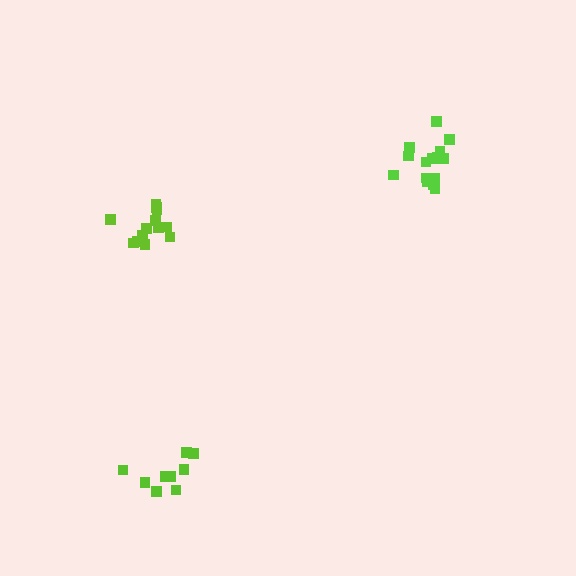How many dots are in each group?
Group 1: 9 dots, Group 2: 13 dots, Group 3: 15 dots (37 total).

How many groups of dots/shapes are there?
There are 3 groups.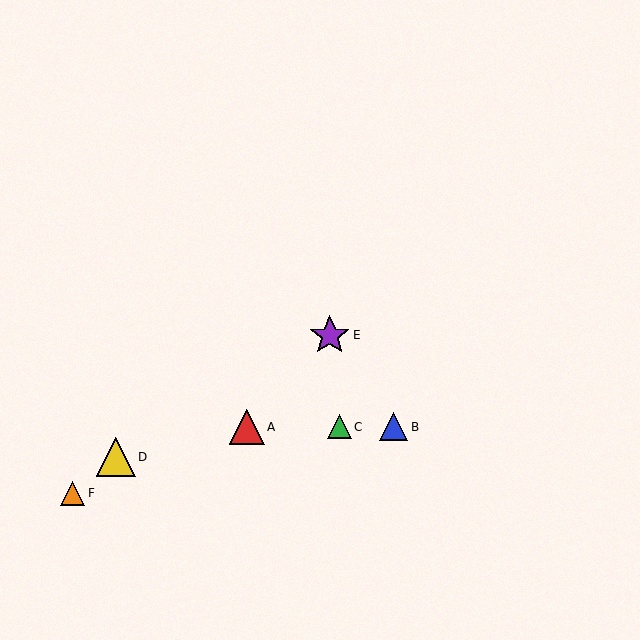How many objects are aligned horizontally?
3 objects (A, B, C) are aligned horizontally.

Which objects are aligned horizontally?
Objects A, B, C are aligned horizontally.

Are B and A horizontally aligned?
Yes, both are at y≈427.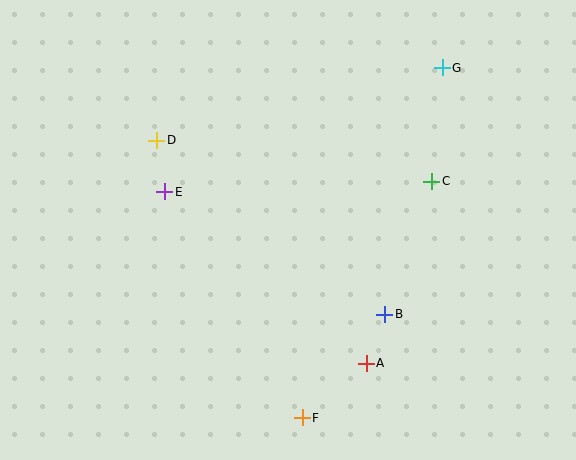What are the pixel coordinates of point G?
Point G is at (442, 68).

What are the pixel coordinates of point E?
Point E is at (165, 192).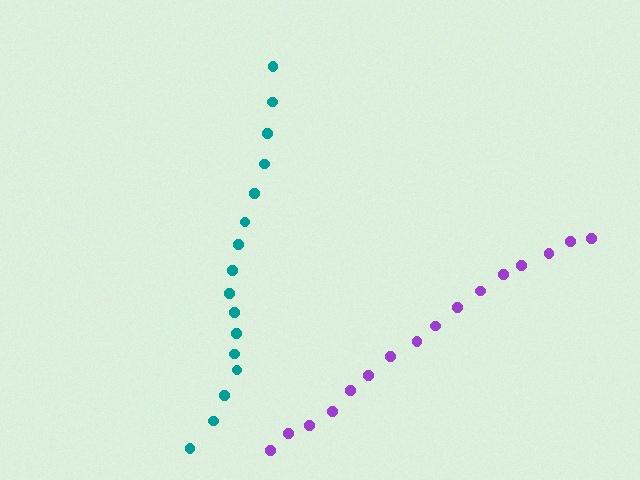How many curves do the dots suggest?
There are 2 distinct paths.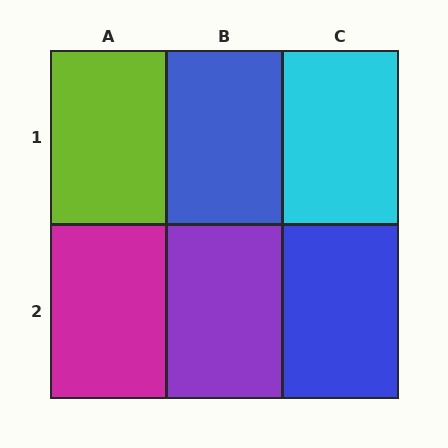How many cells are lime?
1 cell is lime.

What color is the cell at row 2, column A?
Magenta.